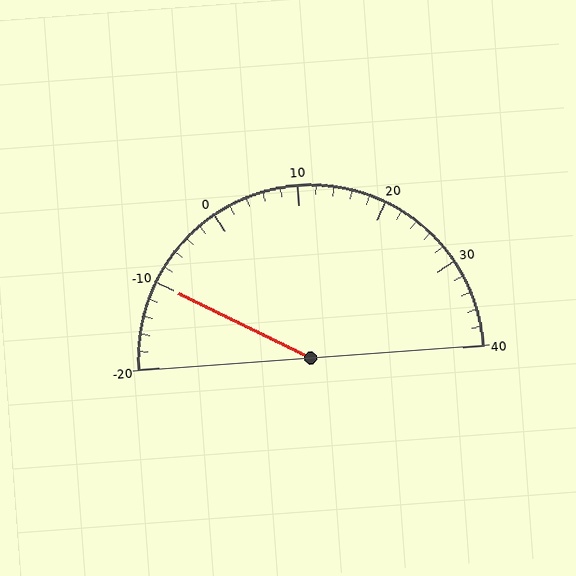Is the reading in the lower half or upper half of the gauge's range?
The reading is in the lower half of the range (-20 to 40).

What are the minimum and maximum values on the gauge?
The gauge ranges from -20 to 40.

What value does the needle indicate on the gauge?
The needle indicates approximately -10.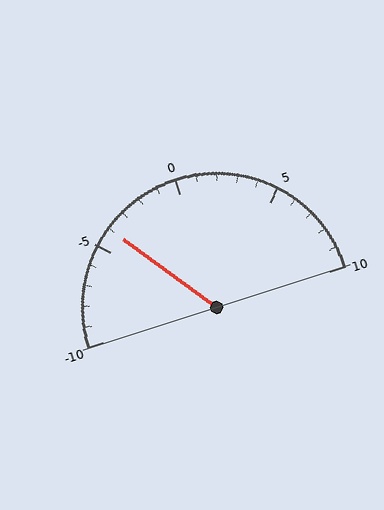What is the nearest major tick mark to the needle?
The nearest major tick mark is -5.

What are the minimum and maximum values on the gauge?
The gauge ranges from -10 to 10.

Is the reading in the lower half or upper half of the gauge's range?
The reading is in the lower half of the range (-10 to 10).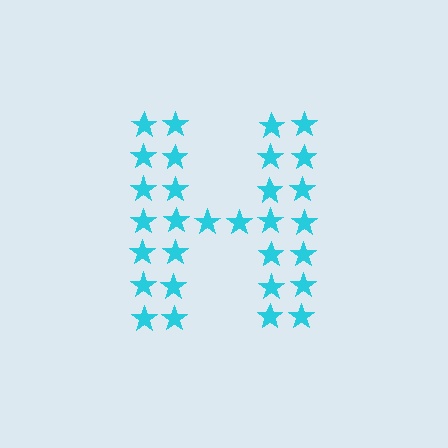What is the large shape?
The large shape is the letter H.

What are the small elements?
The small elements are stars.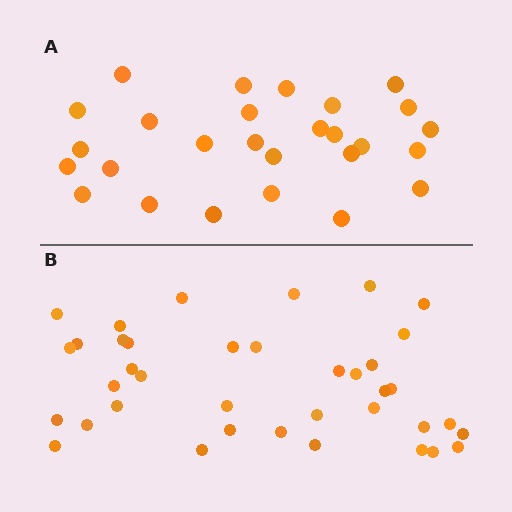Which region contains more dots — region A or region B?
Region B (the bottom region) has more dots.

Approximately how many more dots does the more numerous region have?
Region B has roughly 12 or so more dots than region A.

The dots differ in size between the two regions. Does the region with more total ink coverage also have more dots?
No. Region A has more total ink coverage because its dots are larger, but region B actually contains more individual dots. Total area can be misleading — the number of items is what matters here.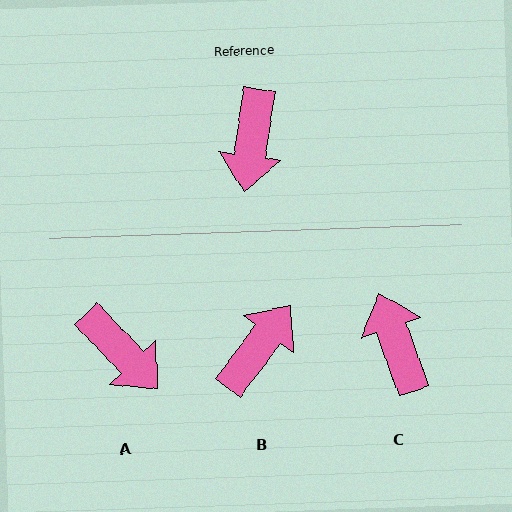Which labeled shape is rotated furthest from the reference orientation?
C, about 152 degrees away.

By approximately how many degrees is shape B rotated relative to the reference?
Approximately 152 degrees counter-clockwise.